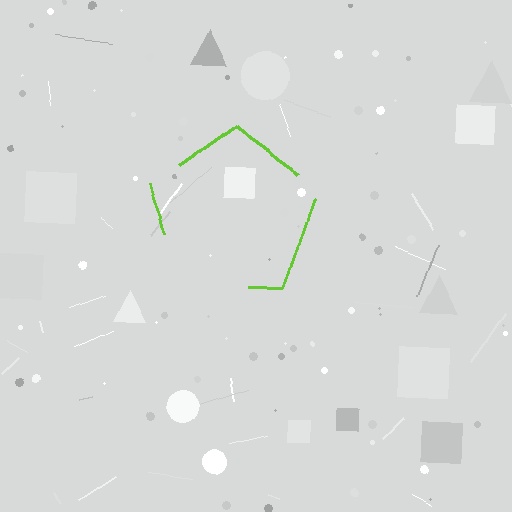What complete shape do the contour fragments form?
The contour fragments form a pentagon.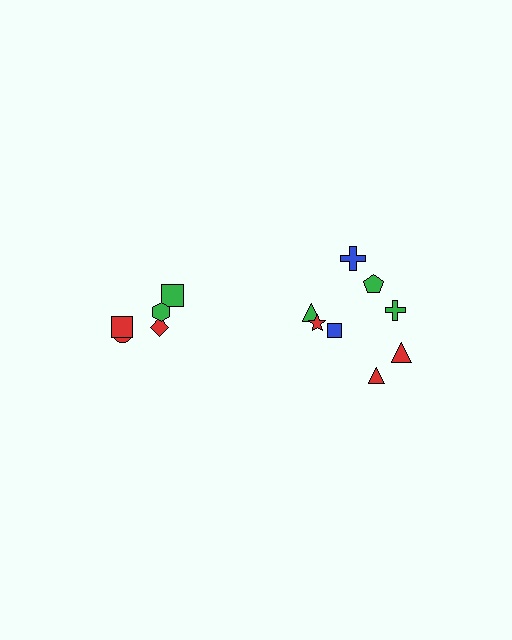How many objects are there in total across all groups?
There are 13 objects.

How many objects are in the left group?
There are 5 objects.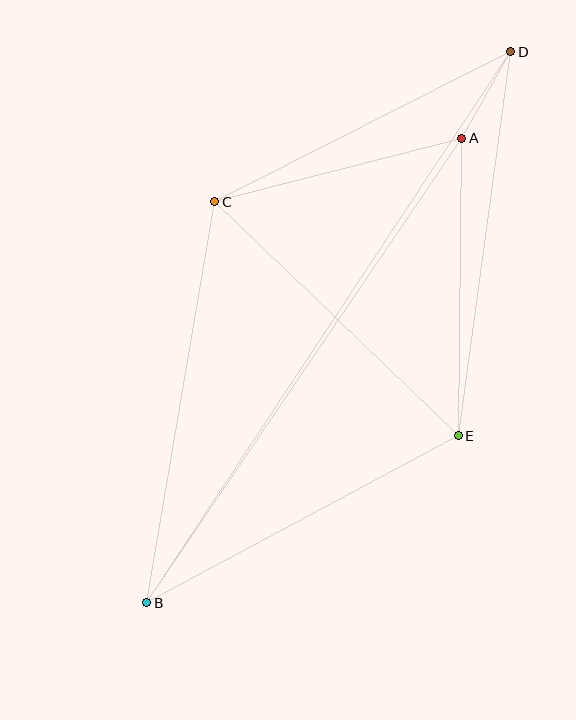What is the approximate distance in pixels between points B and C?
The distance between B and C is approximately 407 pixels.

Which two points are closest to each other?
Points A and D are closest to each other.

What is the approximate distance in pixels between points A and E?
The distance between A and E is approximately 298 pixels.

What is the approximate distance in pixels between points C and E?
The distance between C and E is approximately 338 pixels.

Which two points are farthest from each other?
Points B and D are farthest from each other.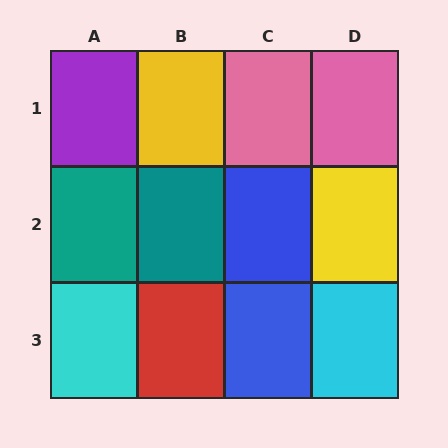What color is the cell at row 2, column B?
Teal.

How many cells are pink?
2 cells are pink.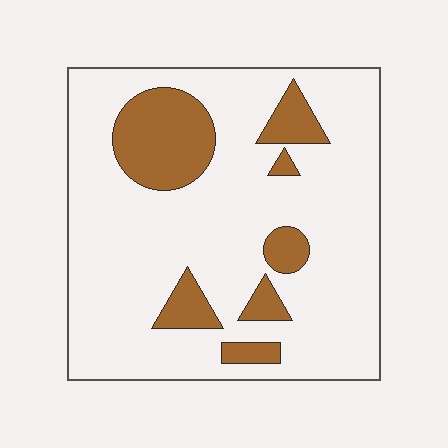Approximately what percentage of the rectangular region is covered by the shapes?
Approximately 20%.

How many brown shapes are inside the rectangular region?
7.